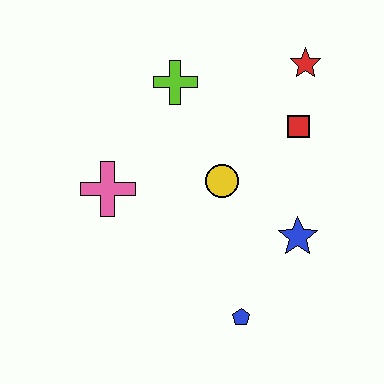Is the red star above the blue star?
Yes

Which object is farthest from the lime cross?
The blue pentagon is farthest from the lime cross.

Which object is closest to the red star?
The red square is closest to the red star.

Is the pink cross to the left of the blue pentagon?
Yes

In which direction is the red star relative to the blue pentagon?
The red star is above the blue pentagon.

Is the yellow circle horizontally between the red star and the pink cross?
Yes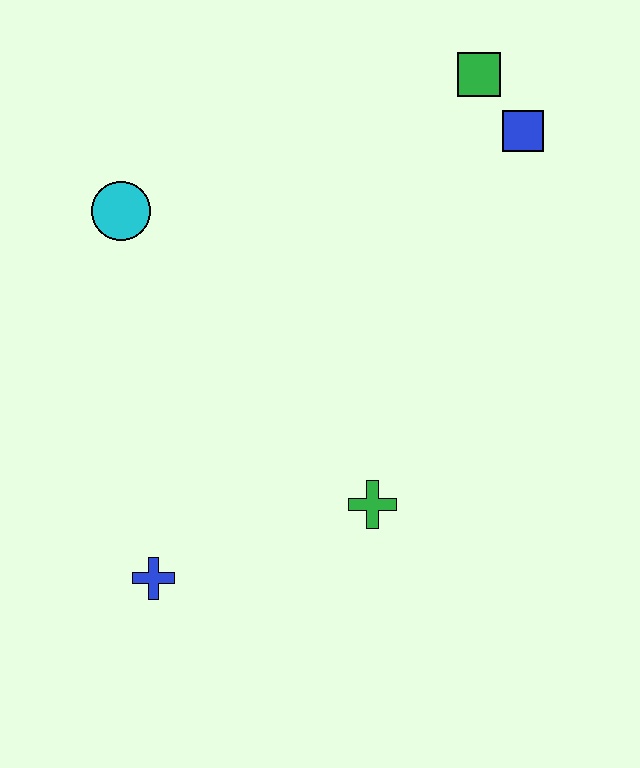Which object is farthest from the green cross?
The green square is farthest from the green cross.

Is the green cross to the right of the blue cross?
Yes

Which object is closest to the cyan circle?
The blue cross is closest to the cyan circle.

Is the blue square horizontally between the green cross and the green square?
No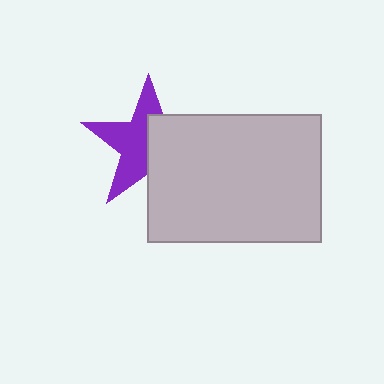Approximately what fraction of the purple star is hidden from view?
Roughly 46% of the purple star is hidden behind the light gray rectangle.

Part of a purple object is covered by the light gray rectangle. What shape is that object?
It is a star.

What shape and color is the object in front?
The object in front is a light gray rectangle.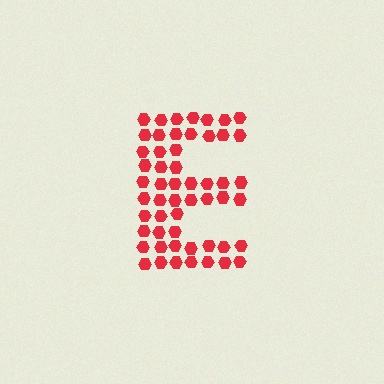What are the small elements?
The small elements are hexagons.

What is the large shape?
The large shape is the letter E.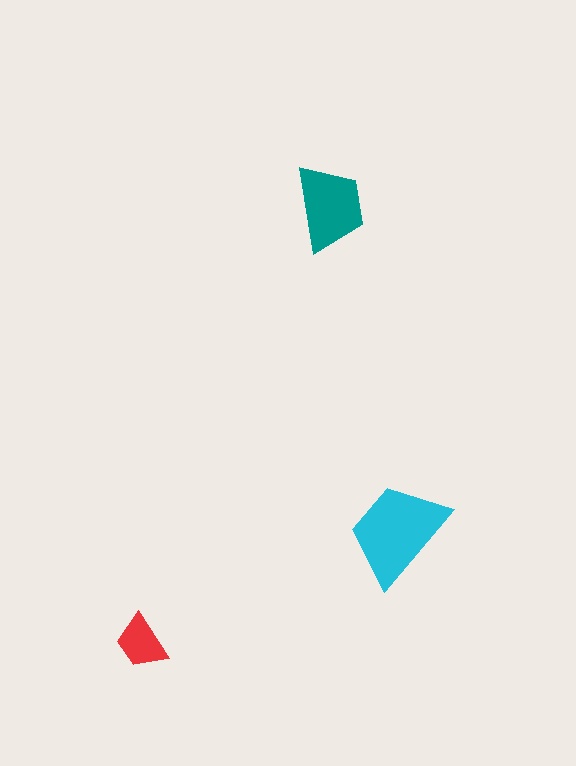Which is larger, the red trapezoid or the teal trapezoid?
The teal one.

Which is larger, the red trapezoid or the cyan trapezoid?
The cyan one.